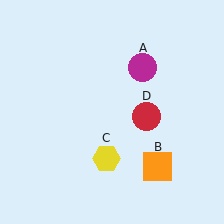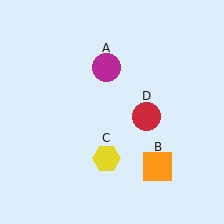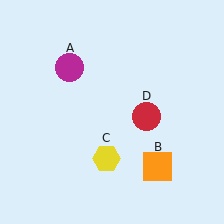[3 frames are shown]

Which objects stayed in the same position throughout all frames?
Orange square (object B) and yellow hexagon (object C) and red circle (object D) remained stationary.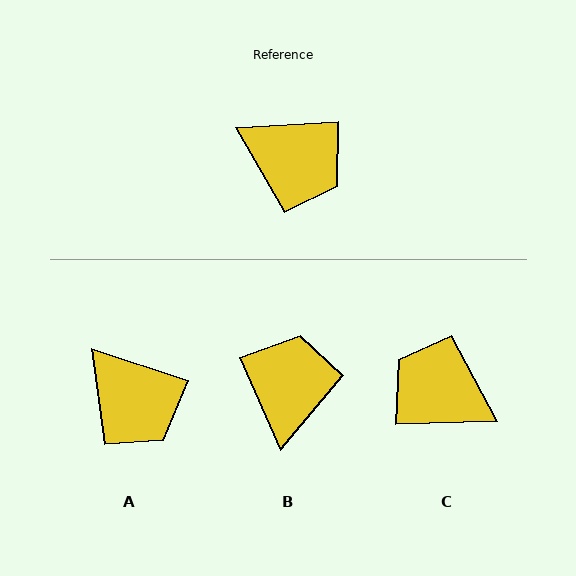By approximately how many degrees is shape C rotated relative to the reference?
Approximately 178 degrees counter-clockwise.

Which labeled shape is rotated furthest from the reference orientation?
C, about 178 degrees away.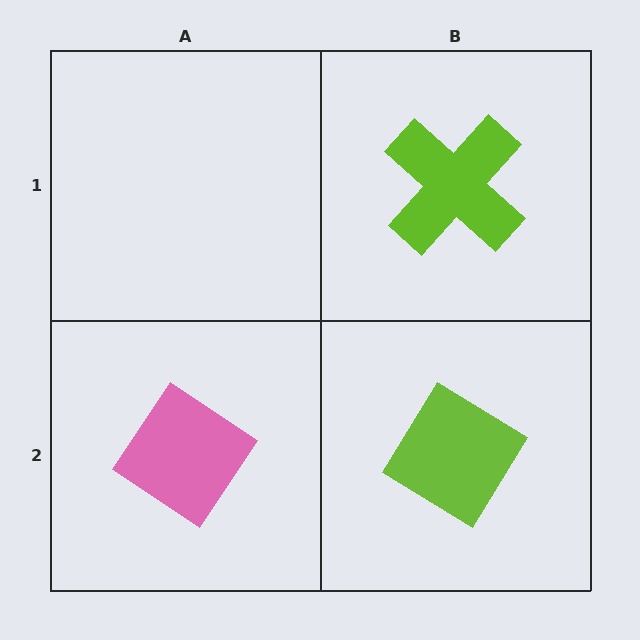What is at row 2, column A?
A pink diamond.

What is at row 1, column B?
A lime cross.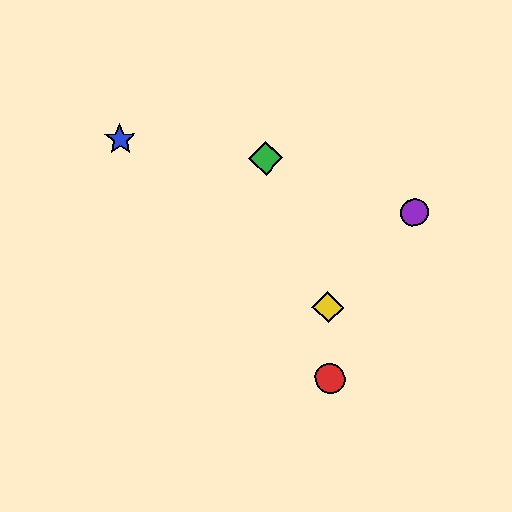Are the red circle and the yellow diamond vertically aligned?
Yes, both are at x≈330.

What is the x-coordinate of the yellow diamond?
The yellow diamond is at x≈328.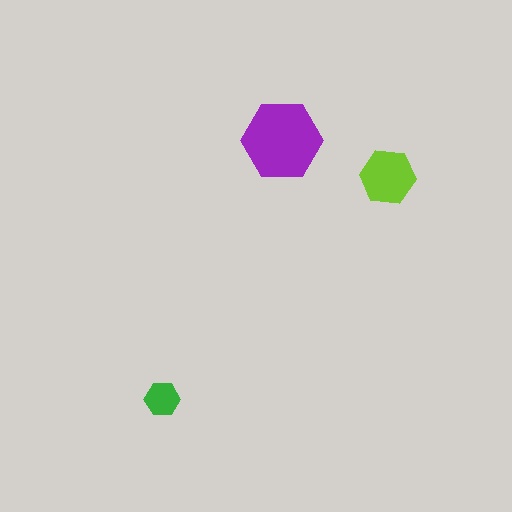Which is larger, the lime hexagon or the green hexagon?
The lime one.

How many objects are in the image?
There are 3 objects in the image.